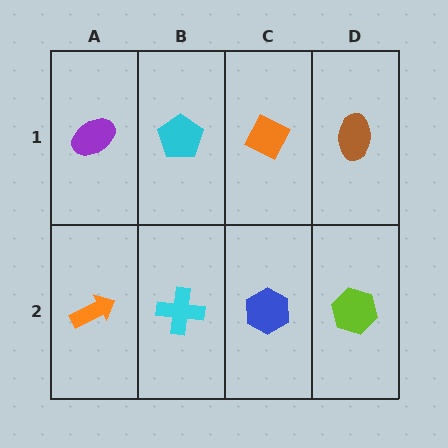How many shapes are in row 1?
4 shapes.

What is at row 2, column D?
A lime hexagon.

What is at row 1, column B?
A cyan pentagon.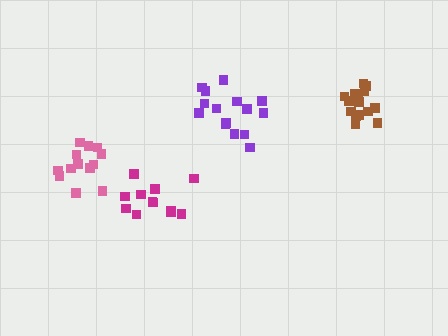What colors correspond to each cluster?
The clusters are colored: purple, pink, magenta, brown.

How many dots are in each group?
Group 1: 15 dots, Group 2: 13 dots, Group 3: 12 dots, Group 4: 16 dots (56 total).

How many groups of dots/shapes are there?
There are 4 groups.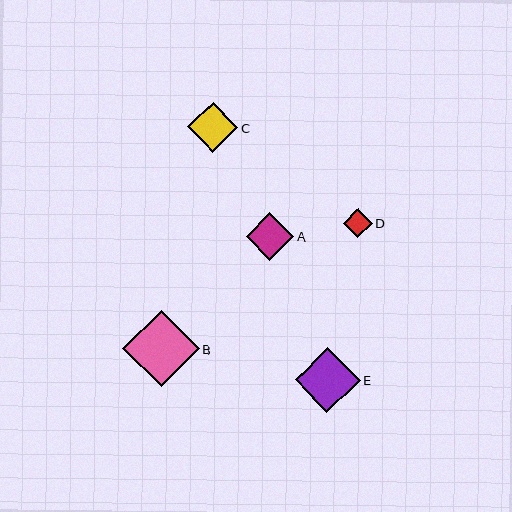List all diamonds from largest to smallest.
From largest to smallest: B, E, C, A, D.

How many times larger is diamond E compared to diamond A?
Diamond E is approximately 1.4 times the size of diamond A.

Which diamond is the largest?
Diamond B is the largest with a size of approximately 76 pixels.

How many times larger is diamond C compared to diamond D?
Diamond C is approximately 1.8 times the size of diamond D.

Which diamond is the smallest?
Diamond D is the smallest with a size of approximately 28 pixels.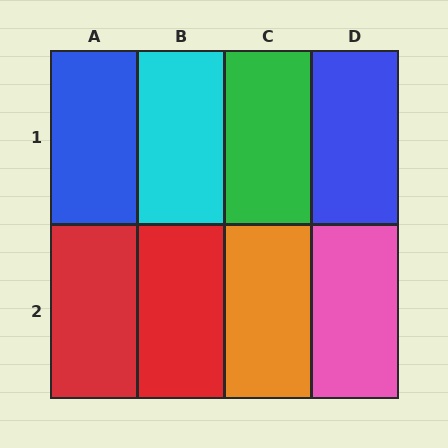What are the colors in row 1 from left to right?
Blue, cyan, green, blue.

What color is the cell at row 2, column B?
Red.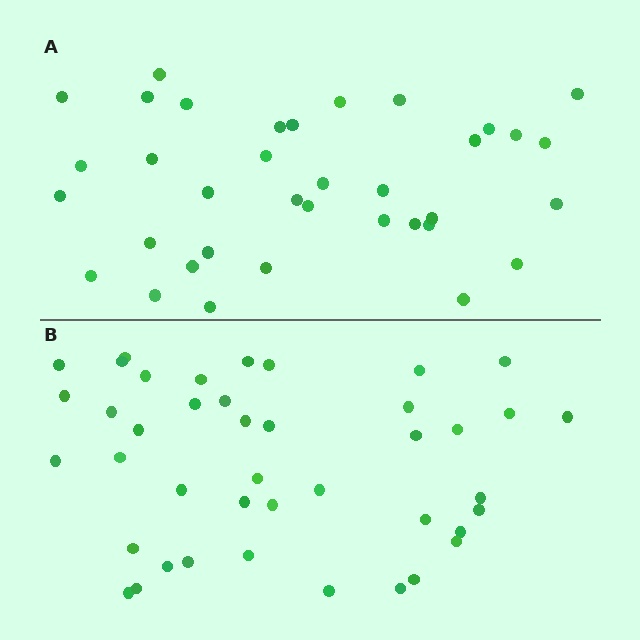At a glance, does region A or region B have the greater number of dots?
Region B (the bottom region) has more dots.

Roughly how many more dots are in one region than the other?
Region B has about 6 more dots than region A.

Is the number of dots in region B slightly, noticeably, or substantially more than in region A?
Region B has only slightly more — the two regions are fairly close. The ratio is roughly 1.2 to 1.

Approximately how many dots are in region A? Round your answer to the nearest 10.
About 40 dots. (The exact count is 36, which rounds to 40.)